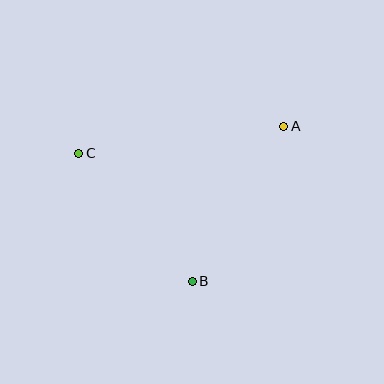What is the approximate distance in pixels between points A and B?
The distance between A and B is approximately 180 pixels.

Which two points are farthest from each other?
Points A and C are farthest from each other.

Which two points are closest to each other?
Points B and C are closest to each other.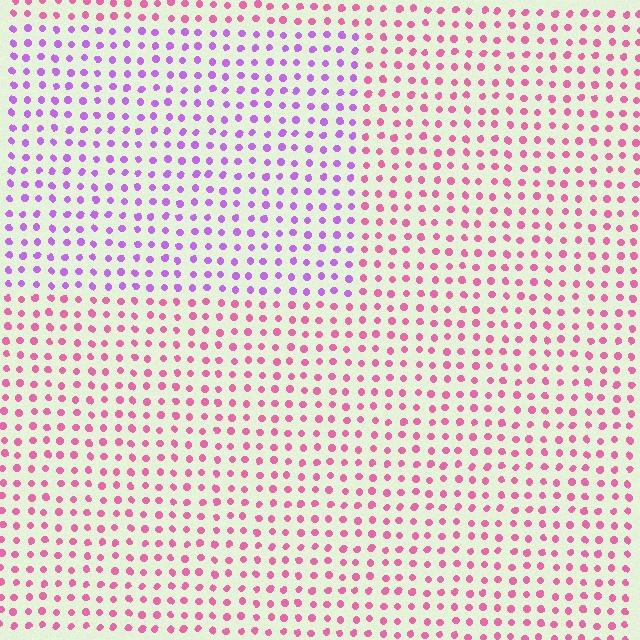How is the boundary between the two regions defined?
The boundary is defined purely by a slight shift in hue (about 47 degrees). Spacing, size, and orientation are identical on both sides.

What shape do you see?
I see a rectangle.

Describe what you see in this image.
The image is filled with small pink elements in a uniform arrangement. A rectangle-shaped region is visible where the elements are tinted to a slightly different hue, forming a subtle color boundary.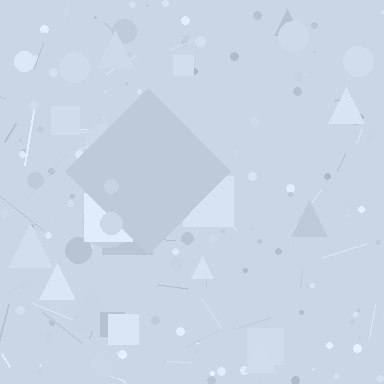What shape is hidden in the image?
A diamond is hidden in the image.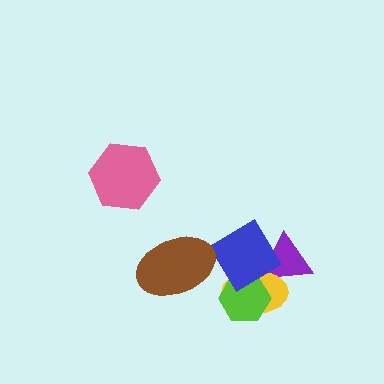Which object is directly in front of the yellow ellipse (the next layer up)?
The lime hexagon is directly in front of the yellow ellipse.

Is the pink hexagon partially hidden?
No, no other shape covers it.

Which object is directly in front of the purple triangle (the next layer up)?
The yellow ellipse is directly in front of the purple triangle.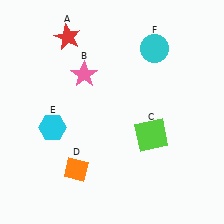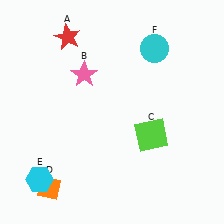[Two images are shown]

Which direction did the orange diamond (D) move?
The orange diamond (D) moved left.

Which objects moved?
The objects that moved are: the orange diamond (D), the cyan hexagon (E).